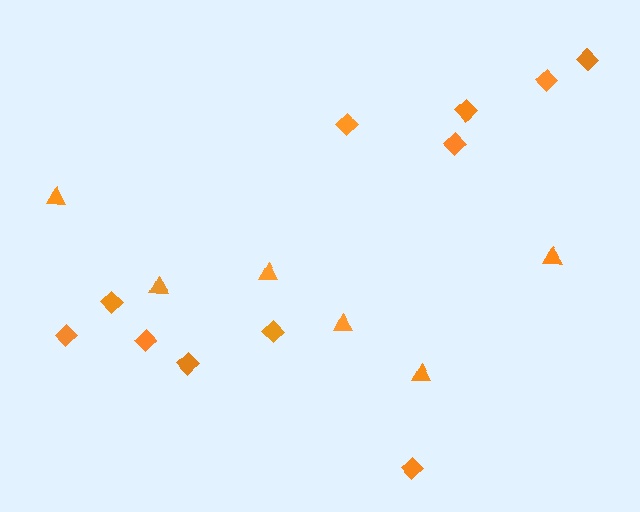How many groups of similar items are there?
There are 2 groups: one group of diamonds (11) and one group of triangles (6).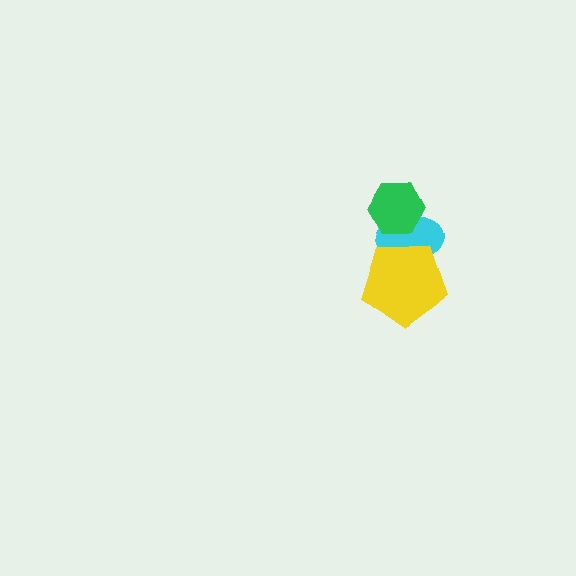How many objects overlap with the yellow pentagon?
1 object overlaps with the yellow pentagon.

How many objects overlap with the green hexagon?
1 object overlaps with the green hexagon.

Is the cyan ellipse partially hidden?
Yes, it is partially covered by another shape.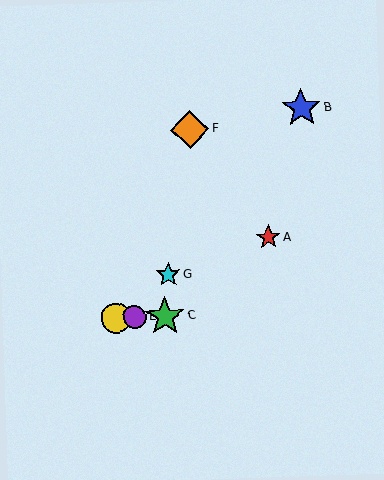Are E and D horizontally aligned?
Yes, both are at y≈317.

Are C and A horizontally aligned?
No, C is at y≈316 and A is at y≈237.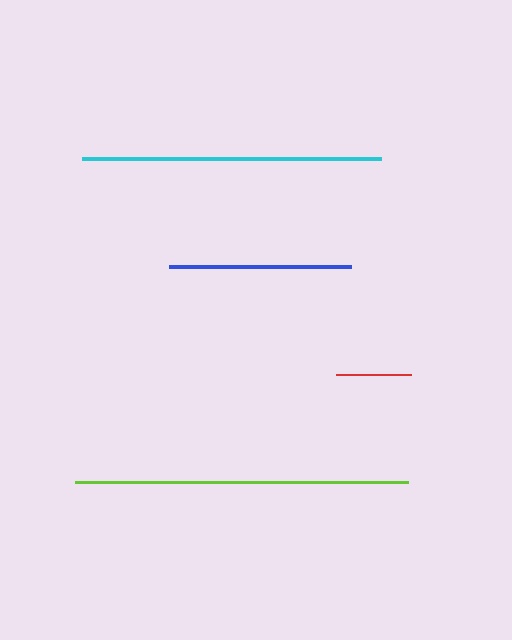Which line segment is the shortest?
The red line is the shortest at approximately 75 pixels.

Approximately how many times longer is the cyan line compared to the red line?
The cyan line is approximately 4.0 times the length of the red line.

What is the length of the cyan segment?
The cyan segment is approximately 299 pixels long.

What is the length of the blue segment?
The blue segment is approximately 182 pixels long.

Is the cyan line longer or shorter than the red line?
The cyan line is longer than the red line.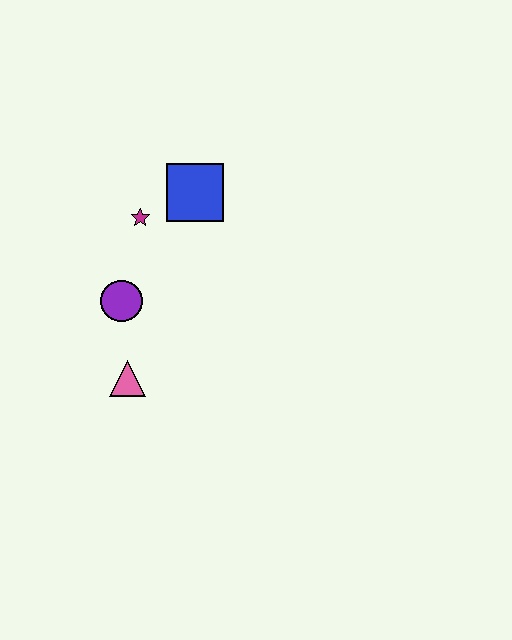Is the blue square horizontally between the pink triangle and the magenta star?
No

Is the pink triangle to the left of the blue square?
Yes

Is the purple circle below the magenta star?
Yes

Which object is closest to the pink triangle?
The purple circle is closest to the pink triangle.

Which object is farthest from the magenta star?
The pink triangle is farthest from the magenta star.